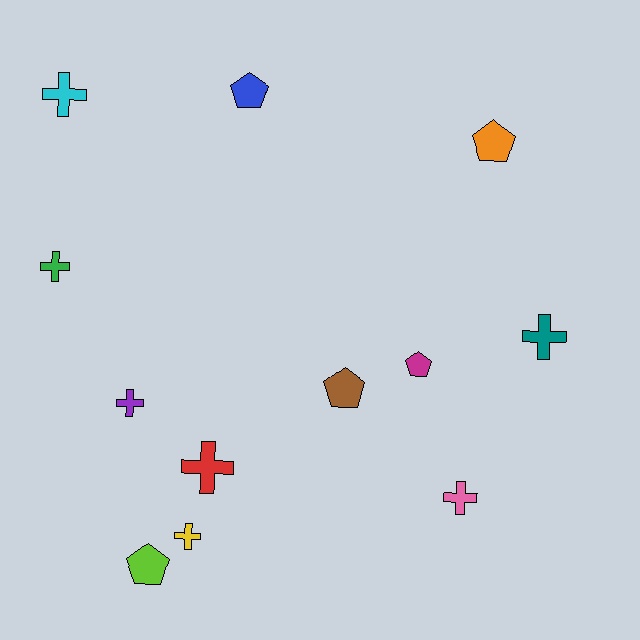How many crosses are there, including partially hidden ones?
There are 7 crosses.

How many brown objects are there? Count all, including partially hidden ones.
There is 1 brown object.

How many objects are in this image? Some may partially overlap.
There are 12 objects.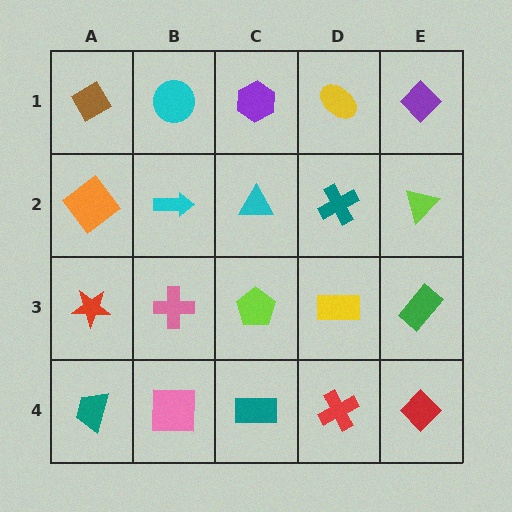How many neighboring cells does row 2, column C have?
4.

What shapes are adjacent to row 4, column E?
A green rectangle (row 3, column E), a red cross (row 4, column D).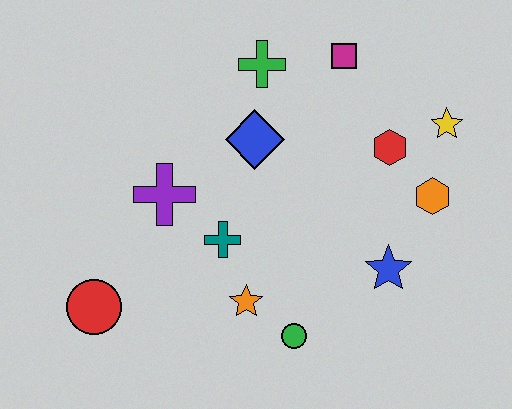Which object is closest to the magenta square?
The green cross is closest to the magenta square.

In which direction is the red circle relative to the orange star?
The red circle is to the left of the orange star.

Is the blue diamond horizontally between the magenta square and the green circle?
No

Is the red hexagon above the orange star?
Yes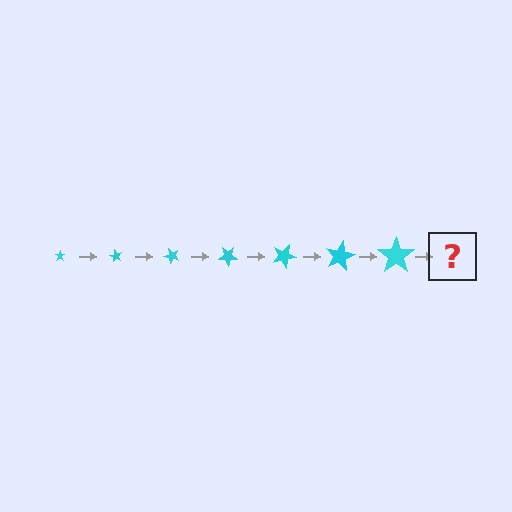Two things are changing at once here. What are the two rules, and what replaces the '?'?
The two rules are that the star grows larger each step and it rotates 60 degrees each step. The '?' should be a star, larger than the previous one and rotated 420 degrees from the start.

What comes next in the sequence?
The next element should be a star, larger than the previous one and rotated 420 degrees from the start.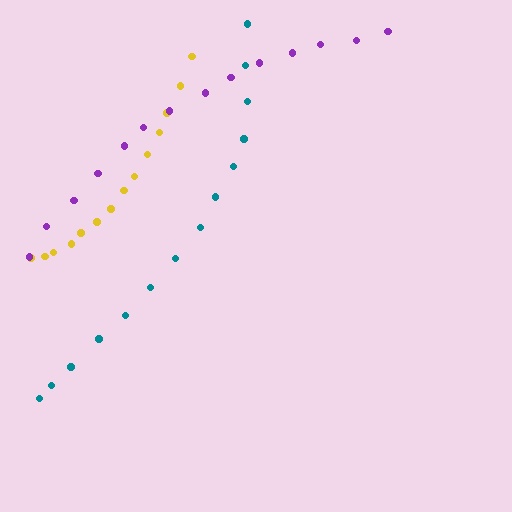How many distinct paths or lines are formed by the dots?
There are 3 distinct paths.